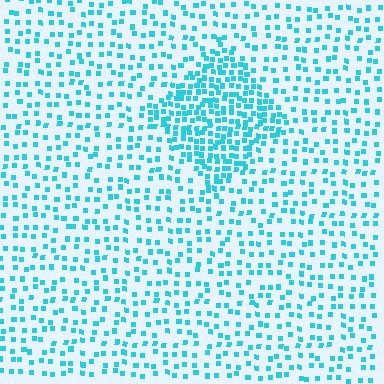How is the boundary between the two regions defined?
The boundary is defined by a change in element density (approximately 2.3x ratio). All elements are the same color, size, and shape.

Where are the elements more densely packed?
The elements are more densely packed inside the diamond boundary.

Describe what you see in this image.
The image contains small cyan elements arranged at two different densities. A diamond-shaped region is visible where the elements are more densely packed than the surrounding area.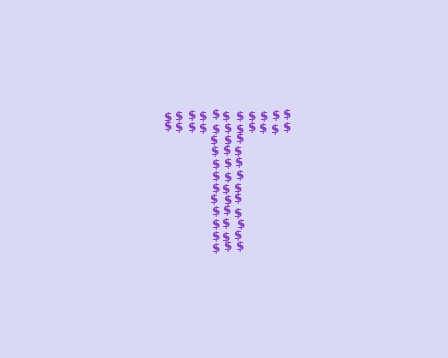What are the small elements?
The small elements are dollar signs.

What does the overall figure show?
The overall figure shows the letter T.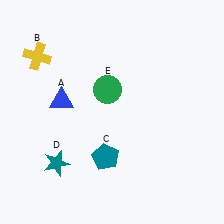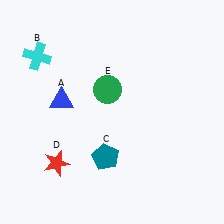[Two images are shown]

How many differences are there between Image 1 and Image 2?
There are 2 differences between the two images.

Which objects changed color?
B changed from yellow to cyan. D changed from teal to red.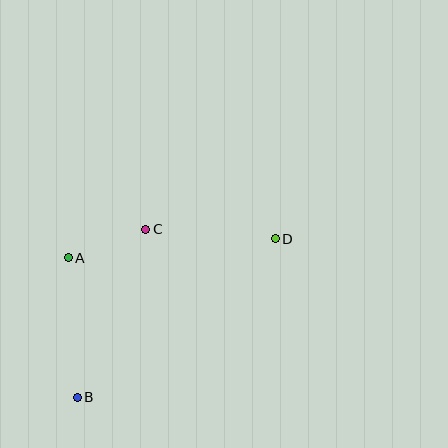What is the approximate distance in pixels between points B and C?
The distance between B and C is approximately 182 pixels.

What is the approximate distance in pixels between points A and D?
The distance between A and D is approximately 208 pixels.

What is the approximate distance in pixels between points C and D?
The distance between C and D is approximately 130 pixels.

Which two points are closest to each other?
Points A and C are closest to each other.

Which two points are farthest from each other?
Points B and D are farthest from each other.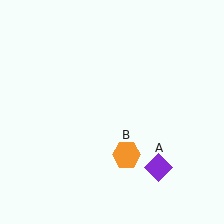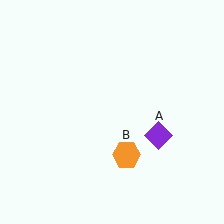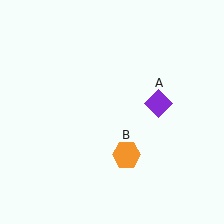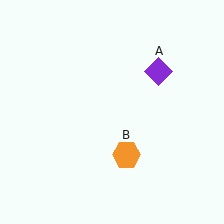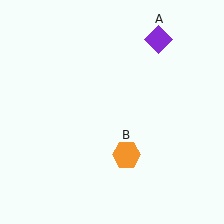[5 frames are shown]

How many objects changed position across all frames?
1 object changed position: purple diamond (object A).